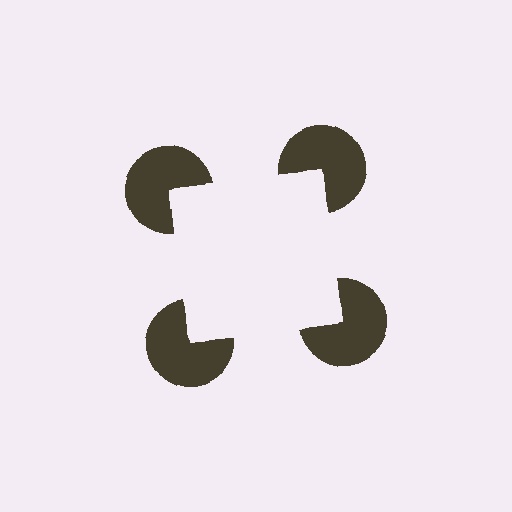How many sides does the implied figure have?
4 sides.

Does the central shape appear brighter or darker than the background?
It typically appears slightly brighter than the background, even though no actual brightness change is drawn.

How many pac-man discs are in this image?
There are 4 — one at each vertex of the illusory square.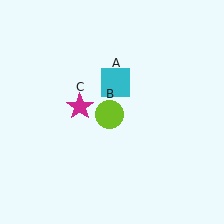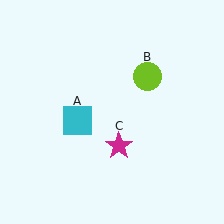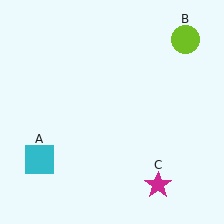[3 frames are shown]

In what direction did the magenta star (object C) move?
The magenta star (object C) moved down and to the right.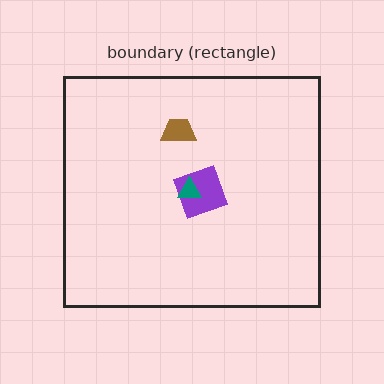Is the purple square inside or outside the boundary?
Inside.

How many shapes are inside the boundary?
3 inside, 0 outside.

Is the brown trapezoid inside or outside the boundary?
Inside.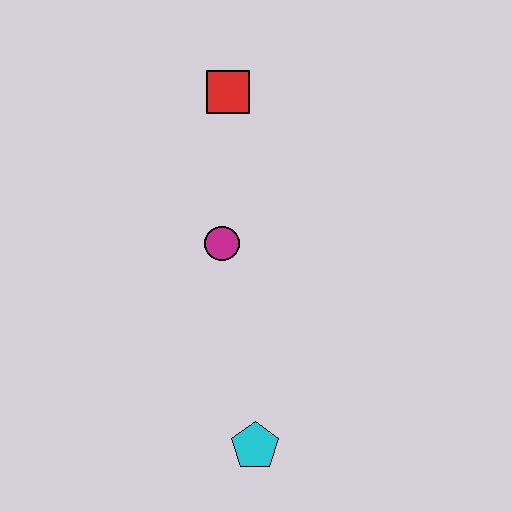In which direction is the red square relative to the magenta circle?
The red square is above the magenta circle.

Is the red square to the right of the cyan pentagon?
No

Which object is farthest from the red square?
The cyan pentagon is farthest from the red square.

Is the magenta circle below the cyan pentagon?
No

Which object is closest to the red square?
The magenta circle is closest to the red square.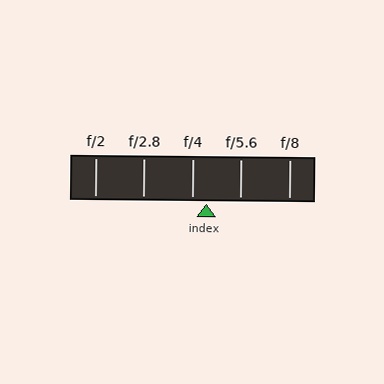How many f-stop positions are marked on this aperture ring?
There are 5 f-stop positions marked.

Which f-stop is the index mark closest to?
The index mark is closest to f/4.